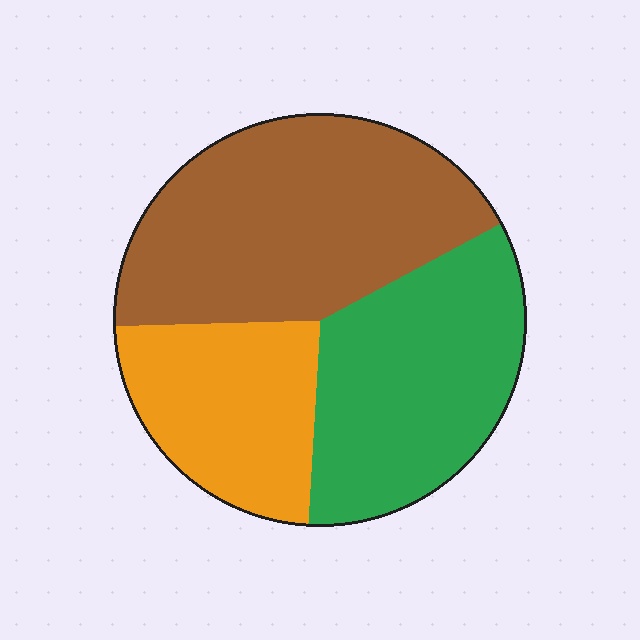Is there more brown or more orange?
Brown.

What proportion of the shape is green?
Green covers roughly 35% of the shape.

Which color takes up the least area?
Orange, at roughly 25%.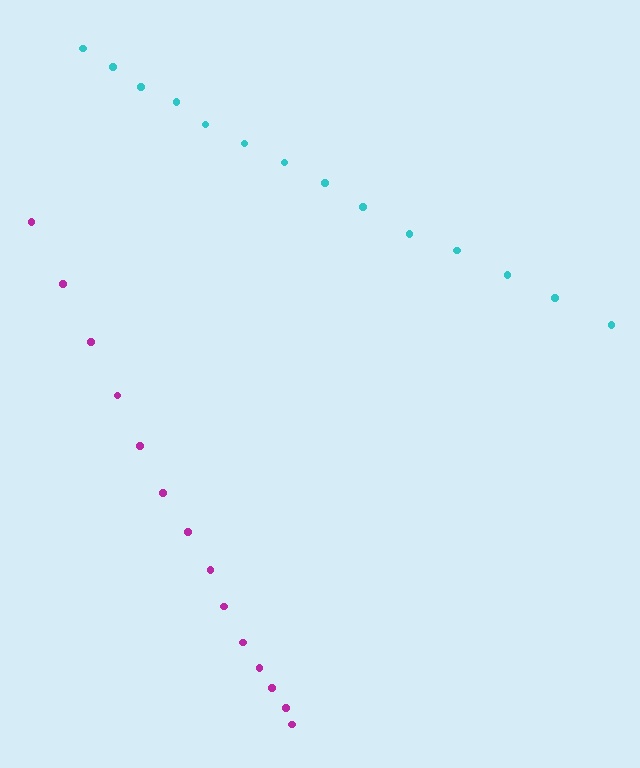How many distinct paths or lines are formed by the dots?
There are 2 distinct paths.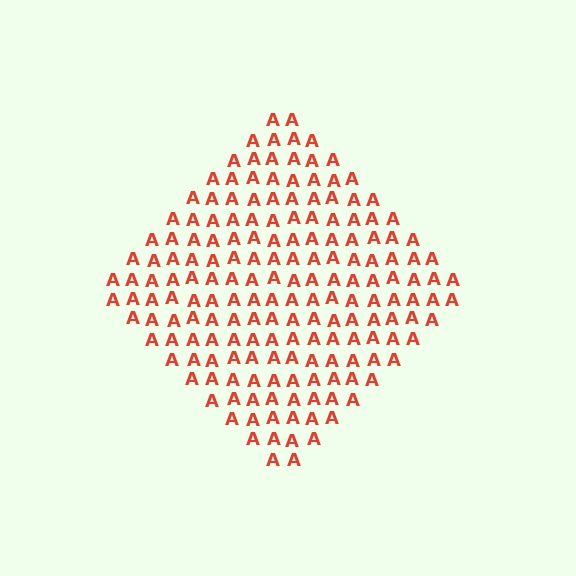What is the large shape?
The large shape is a diamond.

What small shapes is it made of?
It is made of small letter A's.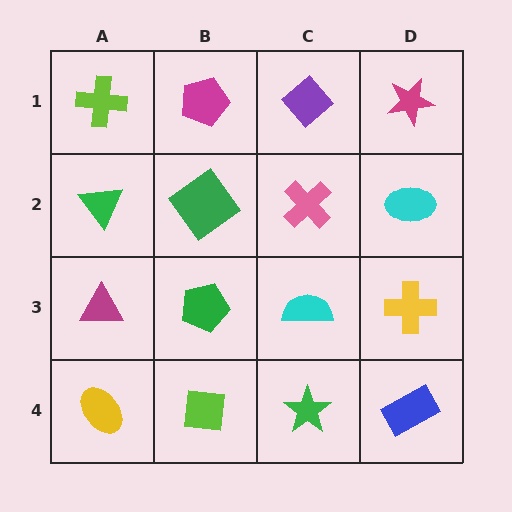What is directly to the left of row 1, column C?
A magenta pentagon.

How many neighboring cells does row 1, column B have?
3.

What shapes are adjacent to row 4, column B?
A green pentagon (row 3, column B), a yellow ellipse (row 4, column A), a green star (row 4, column C).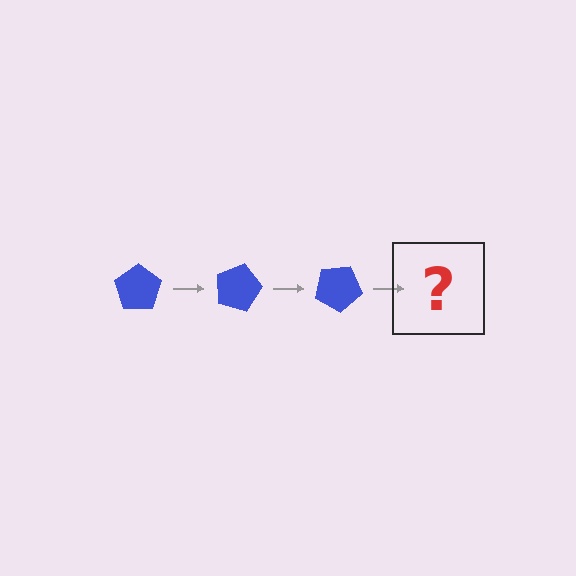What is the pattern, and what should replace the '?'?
The pattern is that the pentagon rotates 15 degrees each step. The '?' should be a blue pentagon rotated 45 degrees.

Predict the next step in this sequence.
The next step is a blue pentagon rotated 45 degrees.